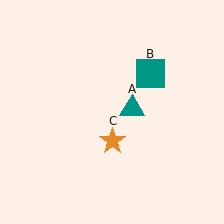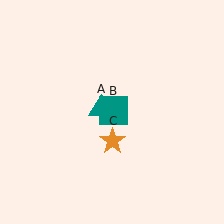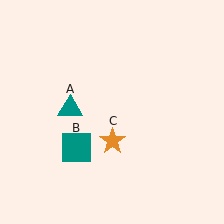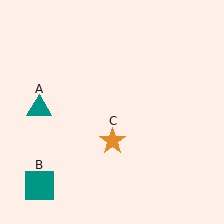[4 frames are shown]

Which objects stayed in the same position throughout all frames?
Orange star (object C) remained stationary.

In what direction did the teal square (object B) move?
The teal square (object B) moved down and to the left.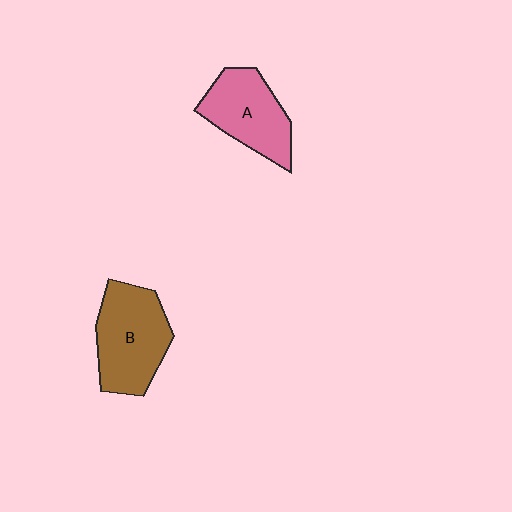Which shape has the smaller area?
Shape A (pink).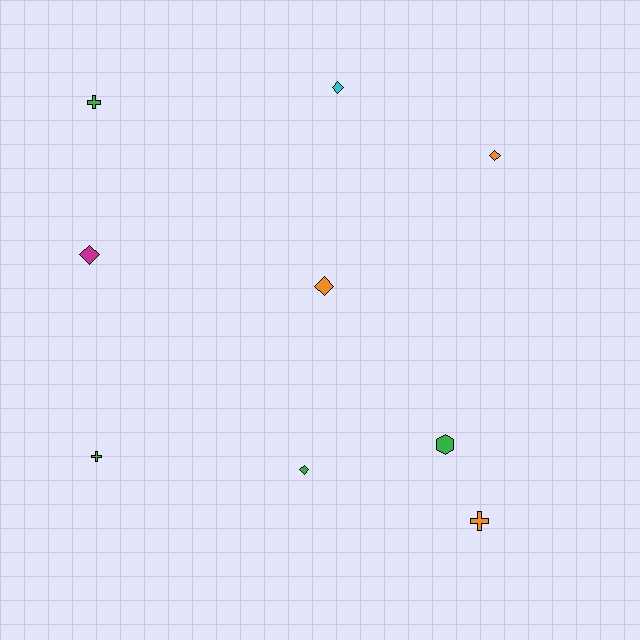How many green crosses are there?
There are 2 green crosses.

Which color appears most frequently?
Green, with 4 objects.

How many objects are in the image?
There are 9 objects.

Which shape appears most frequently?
Diamond, with 5 objects.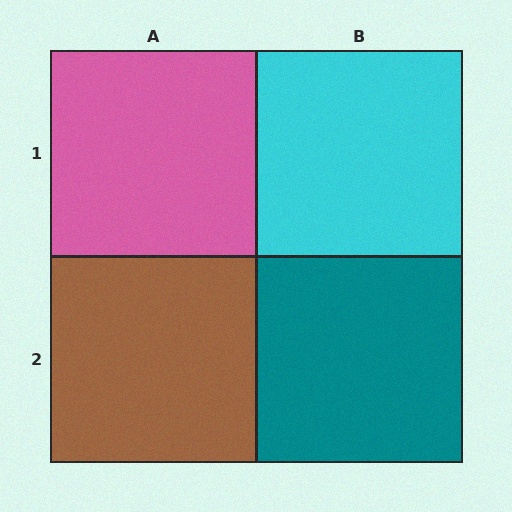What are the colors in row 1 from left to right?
Pink, cyan.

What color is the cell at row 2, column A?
Brown.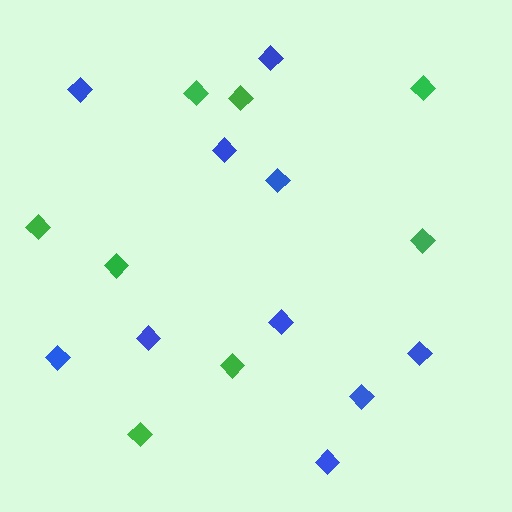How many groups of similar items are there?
There are 2 groups: one group of green diamonds (8) and one group of blue diamonds (10).